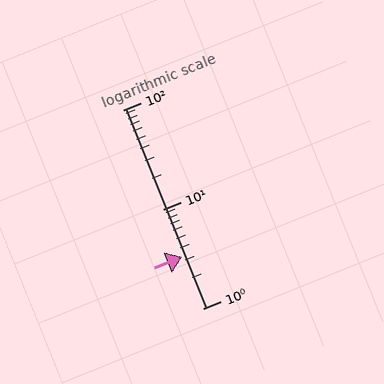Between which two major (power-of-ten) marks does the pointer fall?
The pointer is between 1 and 10.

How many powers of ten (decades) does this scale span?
The scale spans 2 decades, from 1 to 100.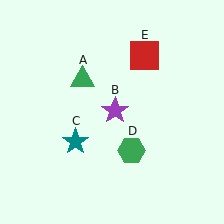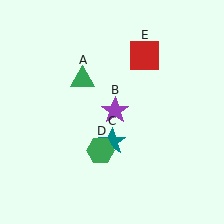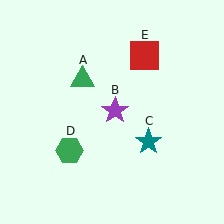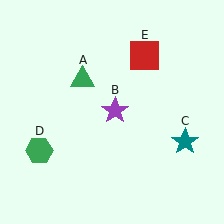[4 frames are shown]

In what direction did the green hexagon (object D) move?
The green hexagon (object D) moved left.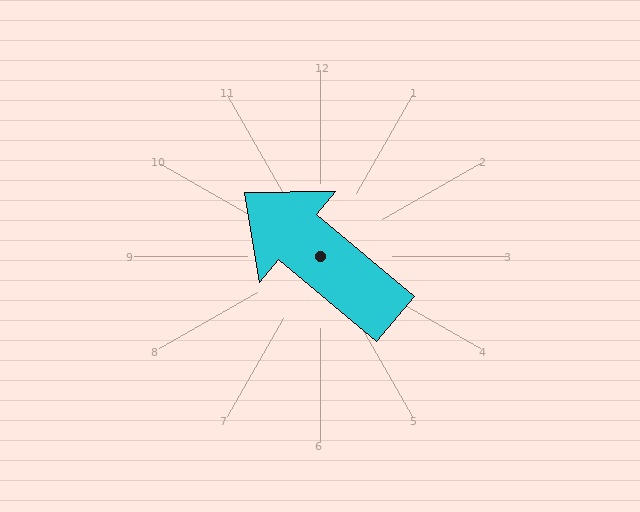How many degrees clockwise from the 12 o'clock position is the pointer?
Approximately 310 degrees.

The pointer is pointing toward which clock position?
Roughly 10 o'clock.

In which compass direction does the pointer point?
Northwest.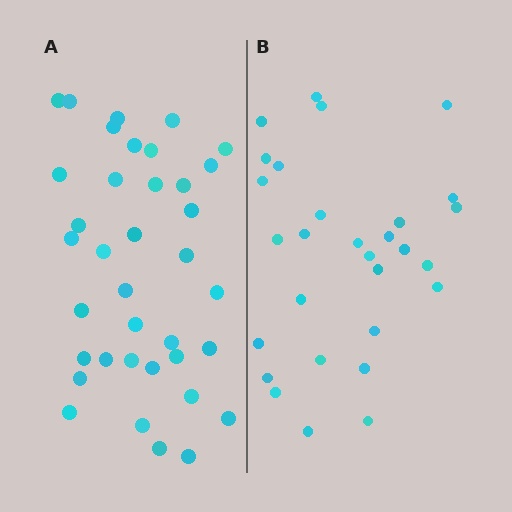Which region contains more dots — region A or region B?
Region A (the left region) has more dots.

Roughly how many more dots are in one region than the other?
Region A has roughly 8 or so more dots than region B.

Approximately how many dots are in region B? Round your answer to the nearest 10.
About 30 dots. (The exact count is 29, which rounds to 30.)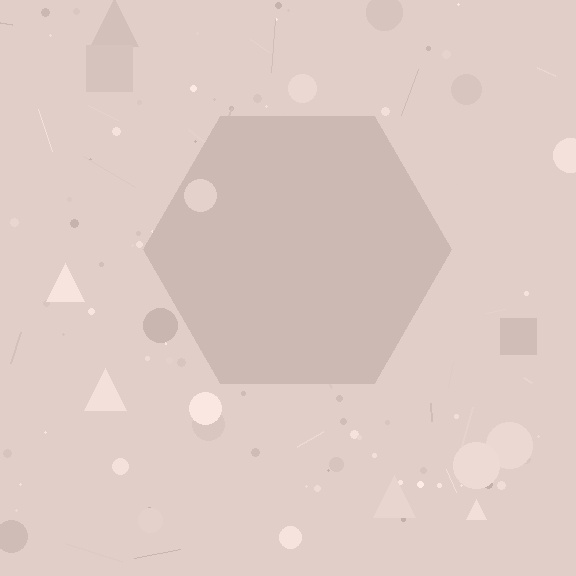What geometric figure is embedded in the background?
A hexagon is embedded in the background.